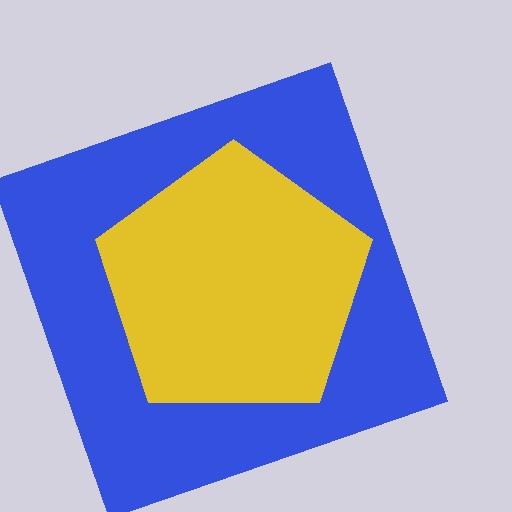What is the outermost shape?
The blue square.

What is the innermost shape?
The yellow pentagon.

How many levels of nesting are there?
2.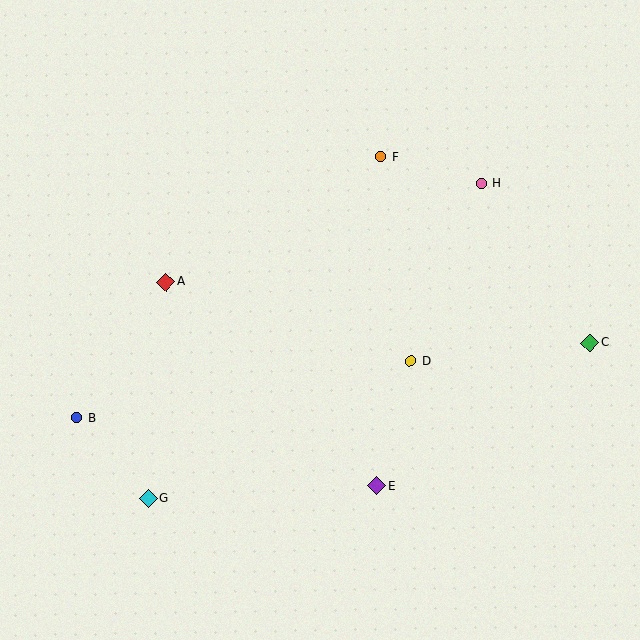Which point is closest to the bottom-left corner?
Point G is closest to the bottom-left corner.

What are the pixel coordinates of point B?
Point B is at (77, 418).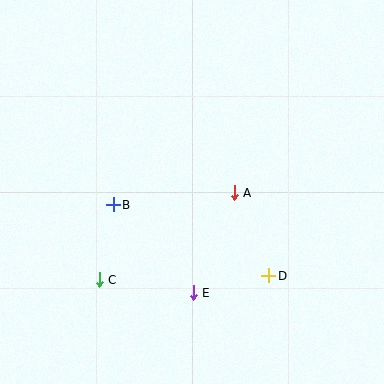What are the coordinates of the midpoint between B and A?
The midpoint between B and A is at (174, 199).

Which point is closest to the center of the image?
Point A at (234, 193) is closest to the center.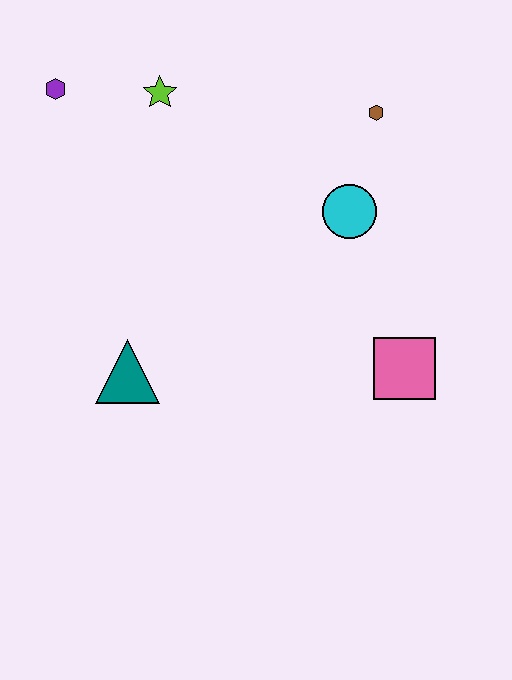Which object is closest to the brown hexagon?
The cyan circle is closest to the brown hexagon.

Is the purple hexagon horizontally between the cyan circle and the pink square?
No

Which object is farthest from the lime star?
The pink square is farthest from the lime star.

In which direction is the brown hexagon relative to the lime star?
The brown hexagon is to the right of the lime star.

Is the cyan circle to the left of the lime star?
No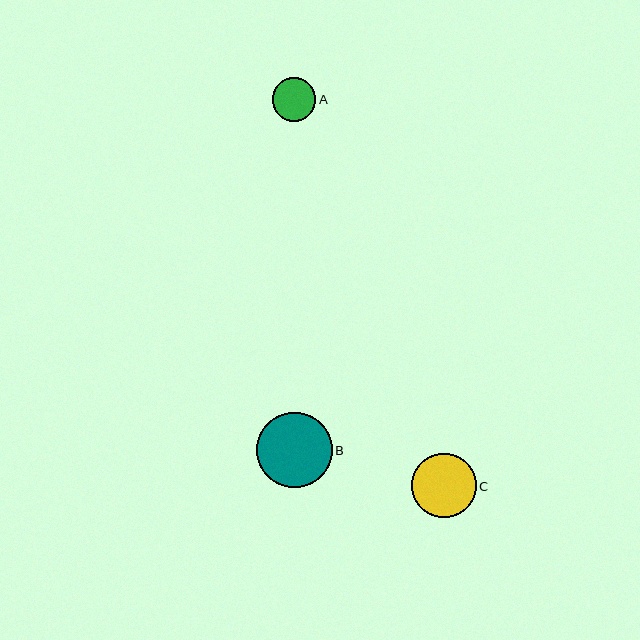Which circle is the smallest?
Circle A is the smallest with a size of approximately 43 pixels.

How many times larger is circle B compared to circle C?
Circle B is approximately 1.2 times the size of circle C.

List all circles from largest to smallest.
From largest to smallest: B, C, A.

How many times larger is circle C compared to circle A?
Circle C is approximately 1.5 times the size of circle A.